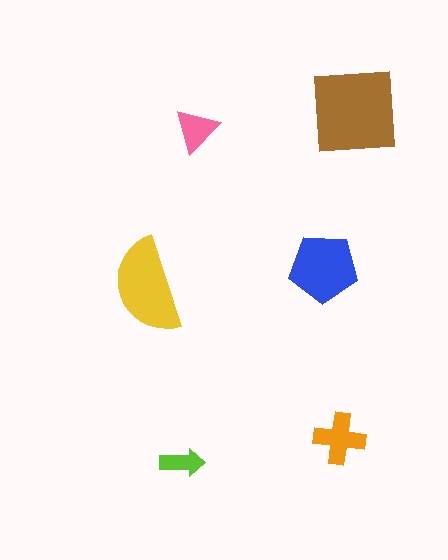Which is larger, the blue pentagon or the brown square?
The brown square.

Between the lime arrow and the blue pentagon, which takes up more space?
The blue pentagon.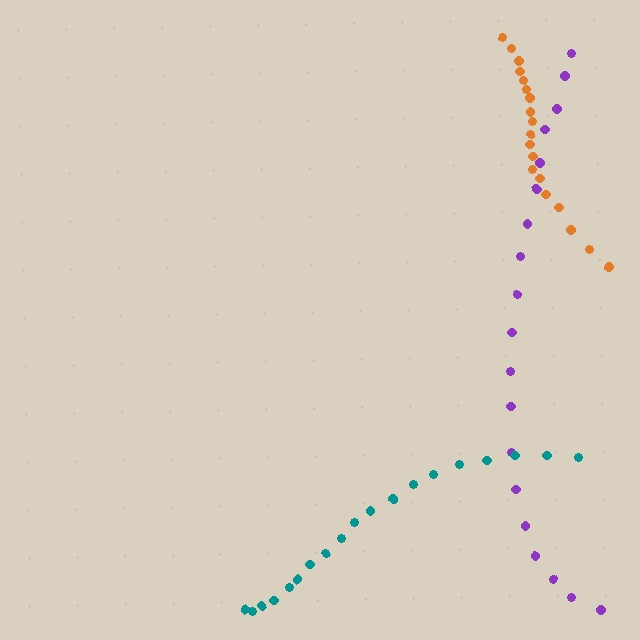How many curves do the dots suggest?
There are 3 distinct paths.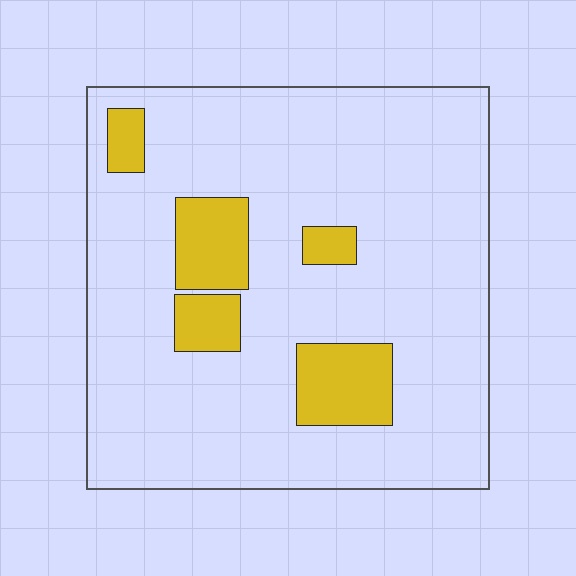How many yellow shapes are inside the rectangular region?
5.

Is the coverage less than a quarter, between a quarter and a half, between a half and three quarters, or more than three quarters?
Less than a quarter.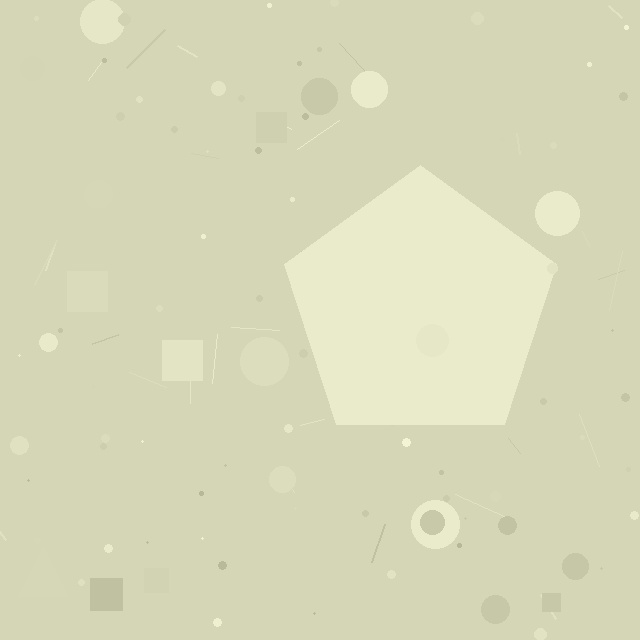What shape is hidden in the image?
A pentagon is hidden in the image.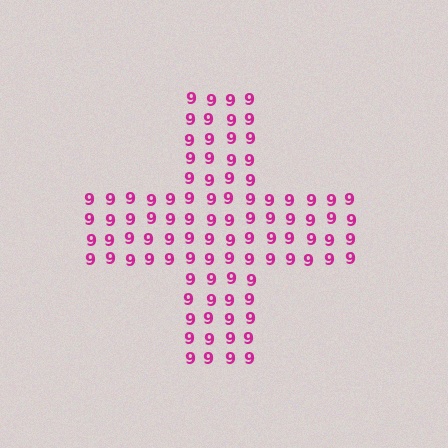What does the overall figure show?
The overall figure shows a cross.